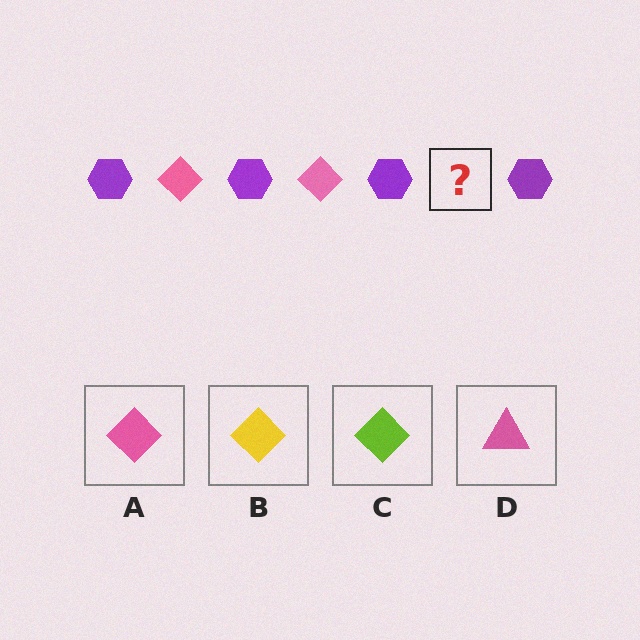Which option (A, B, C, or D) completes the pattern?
A.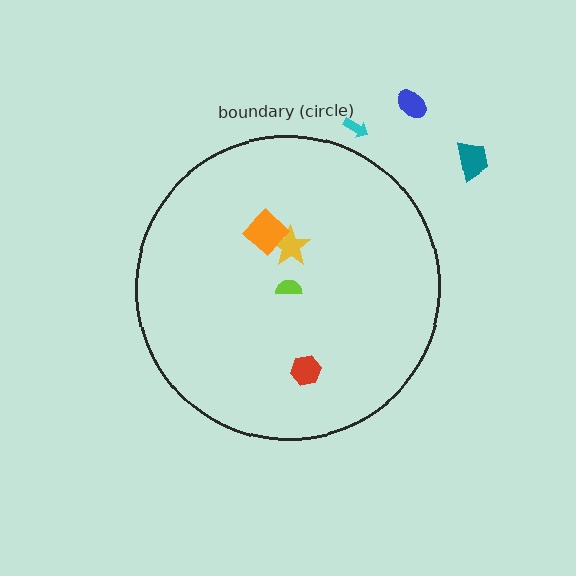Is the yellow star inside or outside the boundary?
Inside.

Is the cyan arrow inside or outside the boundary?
Outside.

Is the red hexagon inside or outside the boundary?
Inside.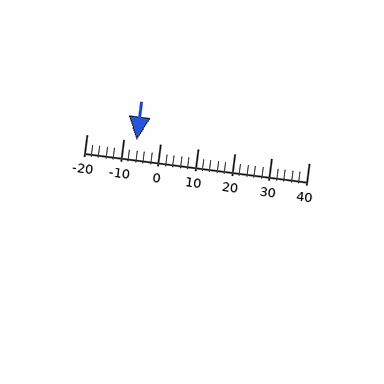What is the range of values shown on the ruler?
The ruler shows values from -20 to 40.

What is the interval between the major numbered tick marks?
The major tick marks are spaced 10 units apart.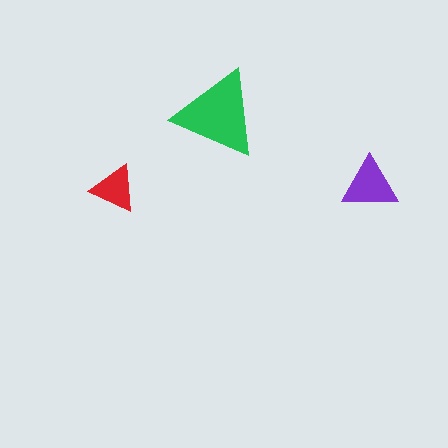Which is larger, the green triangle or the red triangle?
The green one.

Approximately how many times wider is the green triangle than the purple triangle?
About 1.5 times wider.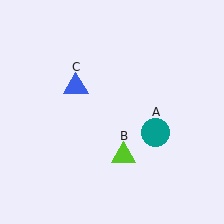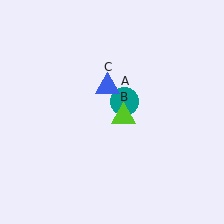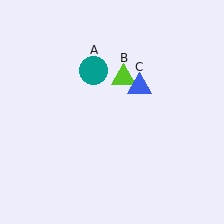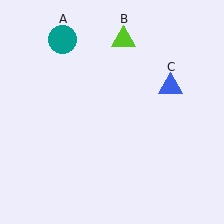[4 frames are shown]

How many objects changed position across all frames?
3 objects changed position: teal circle (object A), lime triangle (object B), blue triangle (object C).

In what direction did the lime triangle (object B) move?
The lime triangle (object B) moved up.